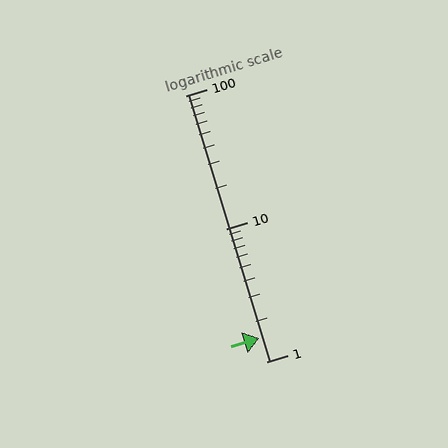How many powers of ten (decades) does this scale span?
The scale spans 2 decades, from 1 to 100.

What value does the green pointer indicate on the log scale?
The pointer indicates approximately 1.5.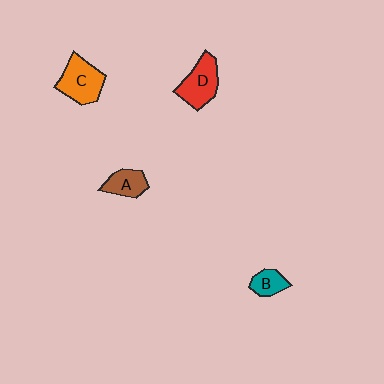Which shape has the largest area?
Shape C (orange).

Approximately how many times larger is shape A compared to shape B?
Approximately 1.3 times.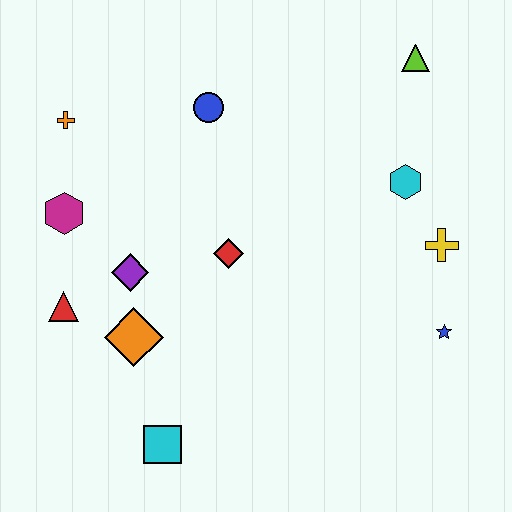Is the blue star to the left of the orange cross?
No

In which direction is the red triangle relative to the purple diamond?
The red triangle is to the left of the purple diamond.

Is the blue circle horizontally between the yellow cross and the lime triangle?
No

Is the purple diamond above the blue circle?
No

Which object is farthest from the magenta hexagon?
The blue star is farthest from the magenta hexagon.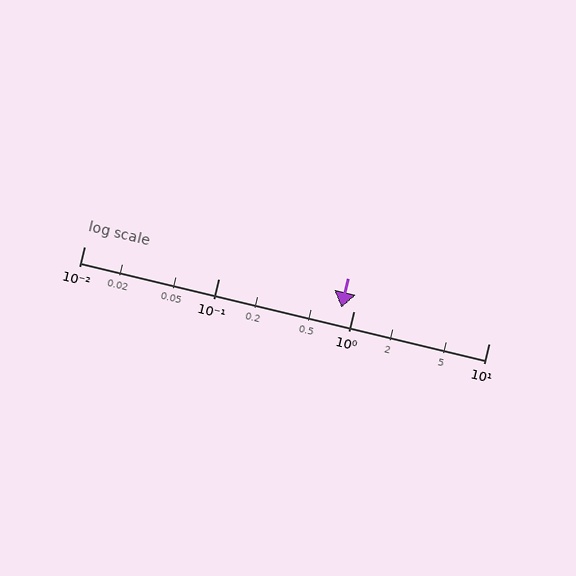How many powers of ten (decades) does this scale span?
The scale spans 3 decades, from 0.01 to 10.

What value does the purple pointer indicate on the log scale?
The pointer indicates approximately 0.81.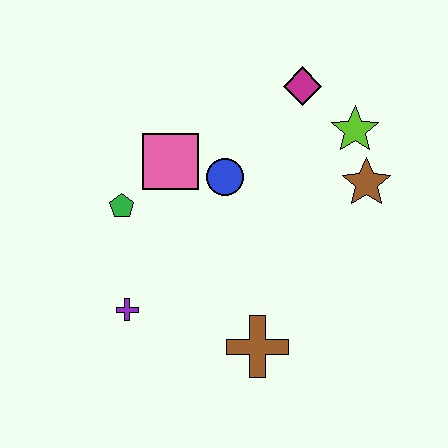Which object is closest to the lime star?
The brown star is closest to the lime star.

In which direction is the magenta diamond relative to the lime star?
The magenta diamond is to the left of the lime star.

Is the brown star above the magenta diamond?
No